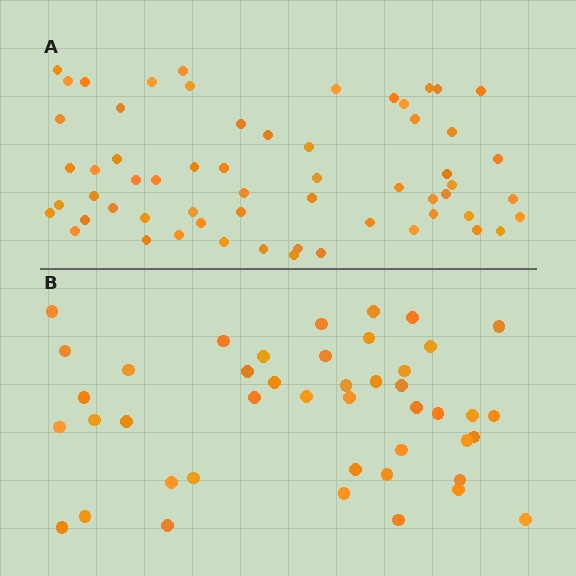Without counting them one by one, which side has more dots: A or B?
Region A (the top region) has more dots.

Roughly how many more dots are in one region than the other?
Region A has approximately 15 more dots than region B.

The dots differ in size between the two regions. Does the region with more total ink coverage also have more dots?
No. Region B has more total ink coverage because its dots are larger, but region A actually contains more individual dots. Total area can be misleading — the number of items is what matters here.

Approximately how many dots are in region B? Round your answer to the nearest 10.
About 40 dots. (The exact count is 44, which rounds to 40.)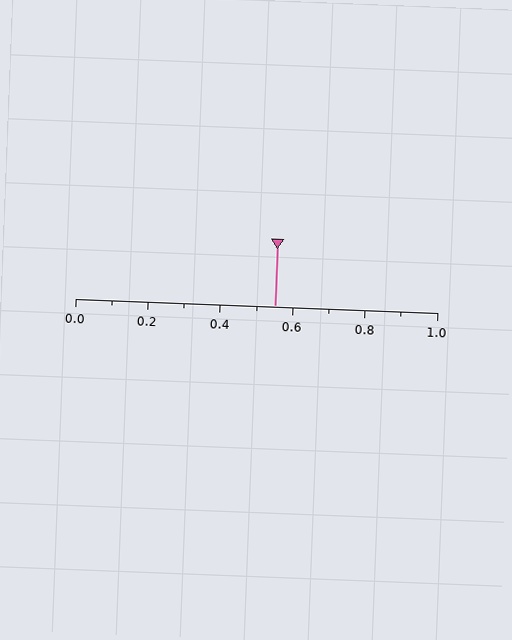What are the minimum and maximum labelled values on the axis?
The axis runs from 0.0 to 1.0.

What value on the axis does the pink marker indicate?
The marker indicates approximately 0.55.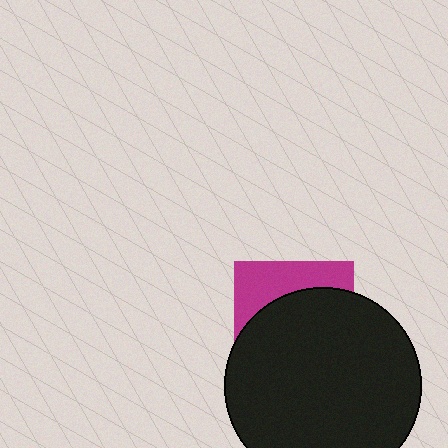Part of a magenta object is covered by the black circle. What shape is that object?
It is a square.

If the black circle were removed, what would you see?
You would see the complete magenta square.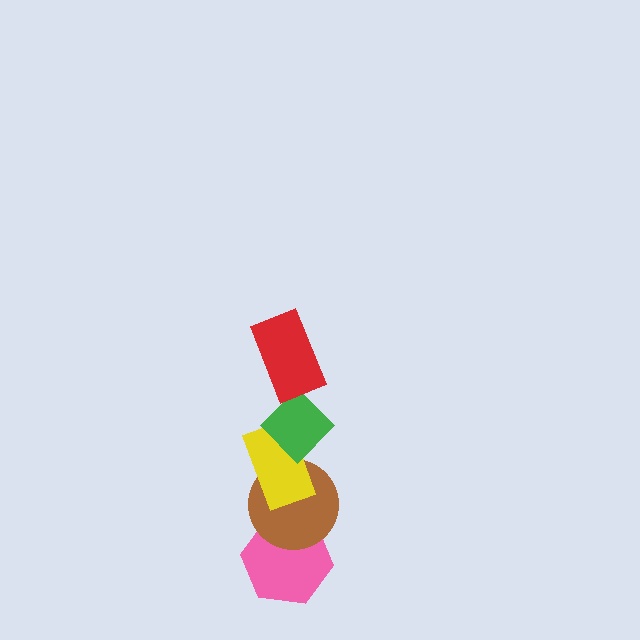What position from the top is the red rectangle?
The red rectangle is 1st from the top.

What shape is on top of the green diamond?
The red rectangle is on top of the green diamond.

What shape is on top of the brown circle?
The yellow rectangle is on top of the brown circle.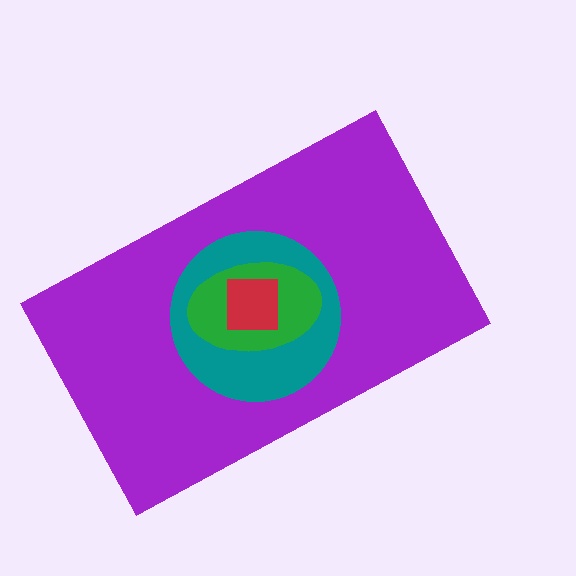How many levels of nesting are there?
4.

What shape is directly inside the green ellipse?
The red square.